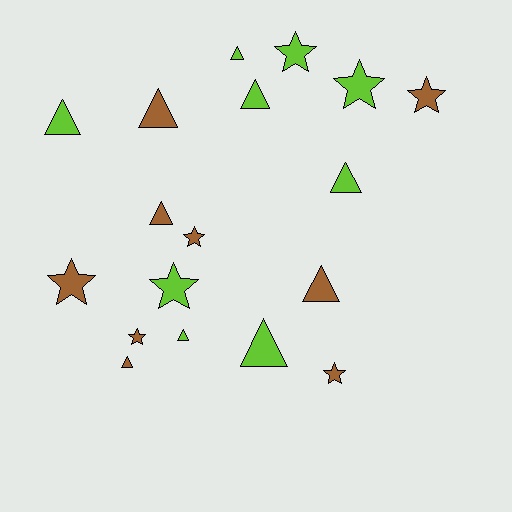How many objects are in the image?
There are 18 objects.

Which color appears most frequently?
Lime, with 9 objects.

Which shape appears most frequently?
Triangle, with 10 objects.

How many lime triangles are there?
There are 6 lime triangles.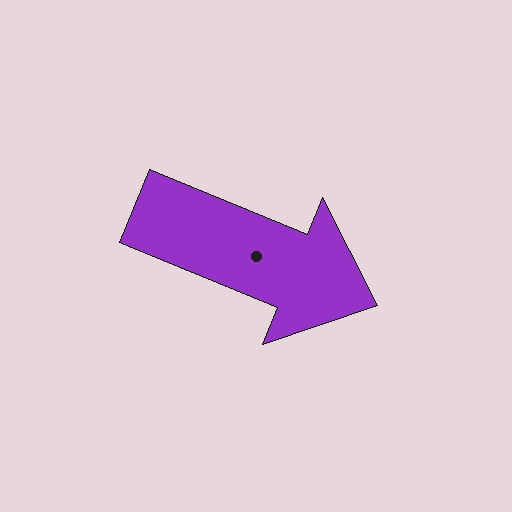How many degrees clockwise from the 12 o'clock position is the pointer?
Approximately 112 degrees.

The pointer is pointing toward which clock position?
Roughly 4 o'clock.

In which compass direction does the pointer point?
East.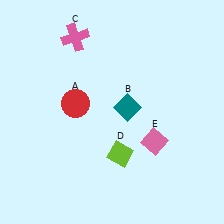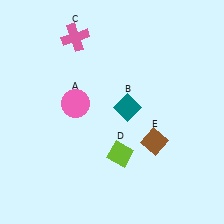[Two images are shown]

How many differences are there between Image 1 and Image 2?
There are 2 differences between the two images.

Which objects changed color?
A changed from red to pink. E changed from pink to brown.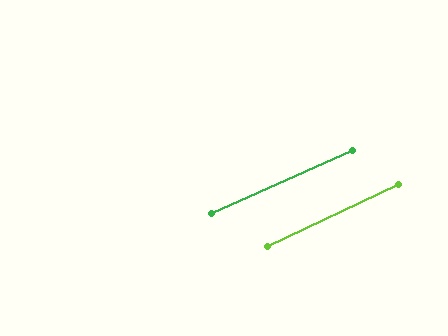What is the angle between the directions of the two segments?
Approximately 1 degree.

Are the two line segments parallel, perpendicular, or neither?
Parallel — their directions differ by only 1.0°.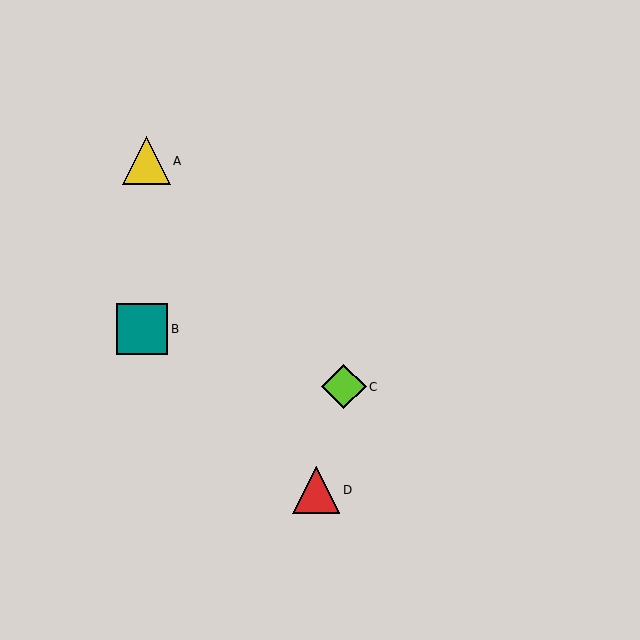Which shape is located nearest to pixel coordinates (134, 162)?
The yellow triangle (labeled A) at (146, 161) is nearest to that location.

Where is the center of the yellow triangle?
The center of the yellow triangle is at (146, 161).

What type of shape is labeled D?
Shape D is a red triangle.